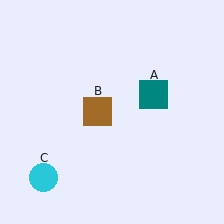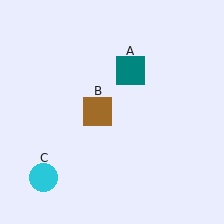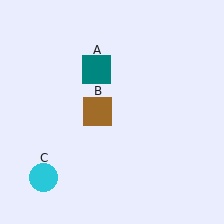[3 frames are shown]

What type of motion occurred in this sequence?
The teal square (object A) rotated counterclockwise around the center of the scene.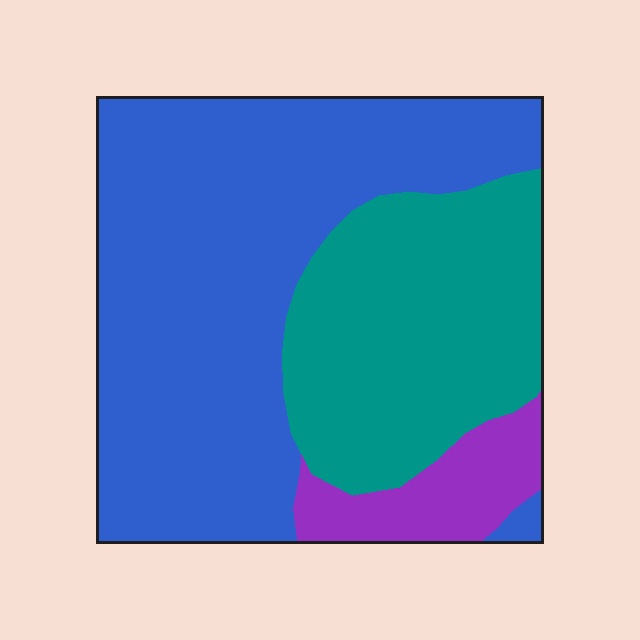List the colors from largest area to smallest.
From largest to smallest: blue, teal, purple.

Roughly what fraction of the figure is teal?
Teal takes up between a quarter and a half of the figure.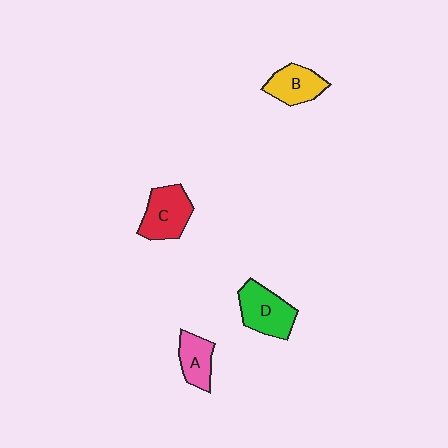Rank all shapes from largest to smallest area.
From largest to smallest: D (green), C (red), B (yellow), A (pink).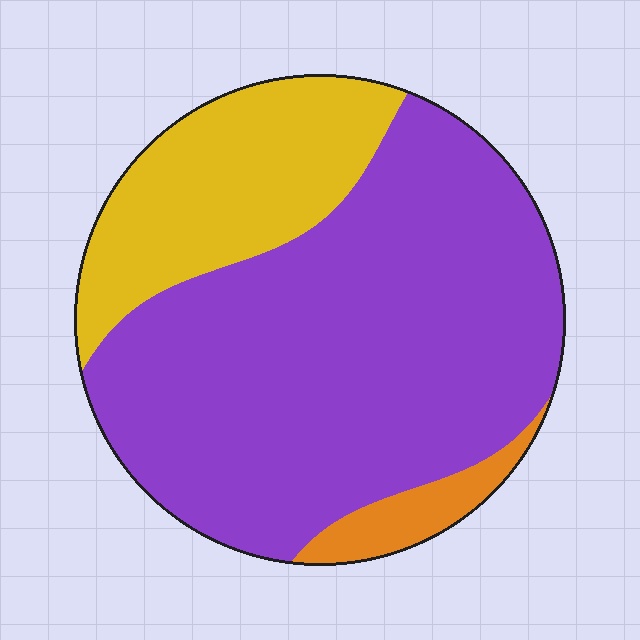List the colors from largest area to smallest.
From largest to smallest: purple, yellow, orange.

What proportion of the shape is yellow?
Yellow takes up about one quarter (1/4) of the shape.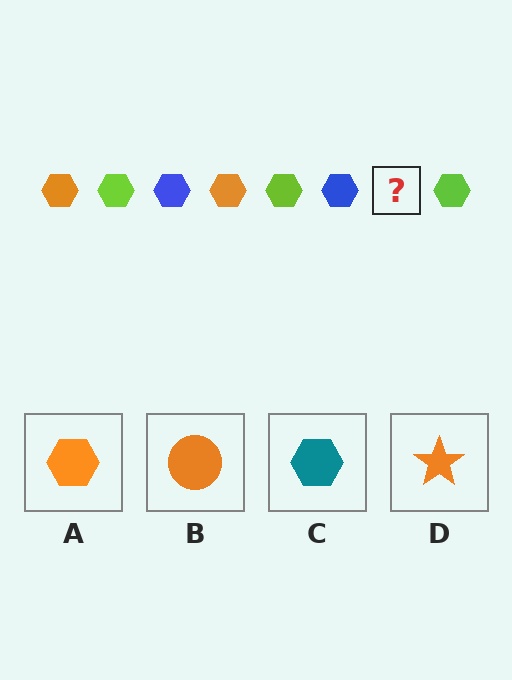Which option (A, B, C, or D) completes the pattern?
A.